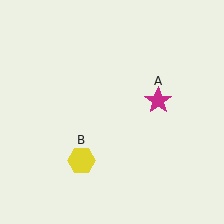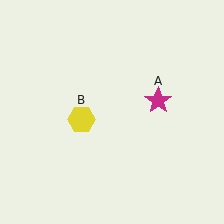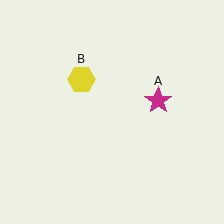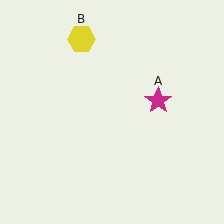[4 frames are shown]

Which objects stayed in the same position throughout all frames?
Magenta star (object A) remained stationary.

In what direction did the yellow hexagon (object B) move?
The yellow hexagon (object B) moved up.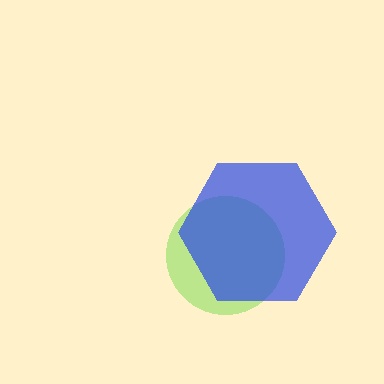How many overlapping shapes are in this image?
There are 2 overlapping shapes in the image.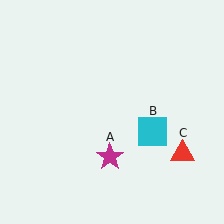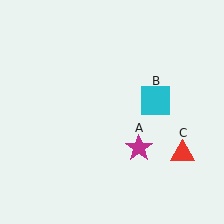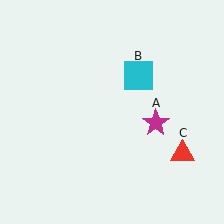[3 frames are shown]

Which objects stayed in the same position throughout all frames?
Red triangle (object C) remained stationary.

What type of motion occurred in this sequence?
The magenta star (object A), cyan square (object B) rotated counterclockwise around the center of the scene.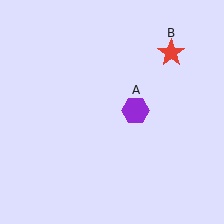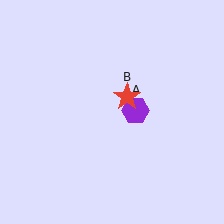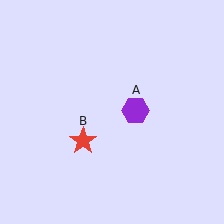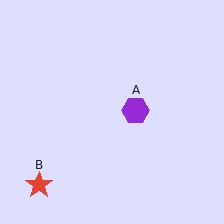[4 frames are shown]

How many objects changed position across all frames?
1 object changed position: red star (object B).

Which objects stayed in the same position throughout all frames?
Purple hexagon (object A) remained stationary.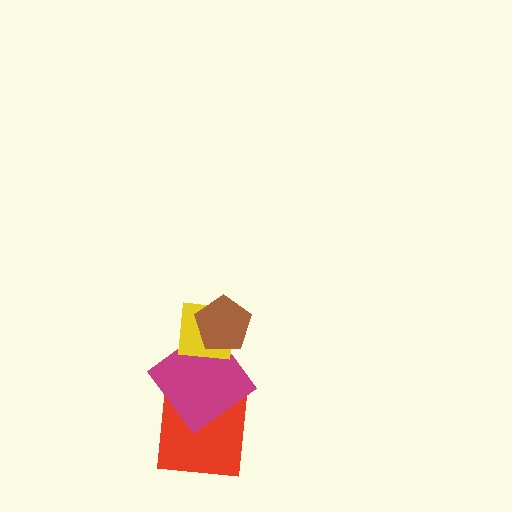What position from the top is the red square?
The red square is 4th from the top.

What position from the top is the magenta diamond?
The magenta diamond is 3rd from the top.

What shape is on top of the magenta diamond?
The yellow square is on top of the magenta diamond.